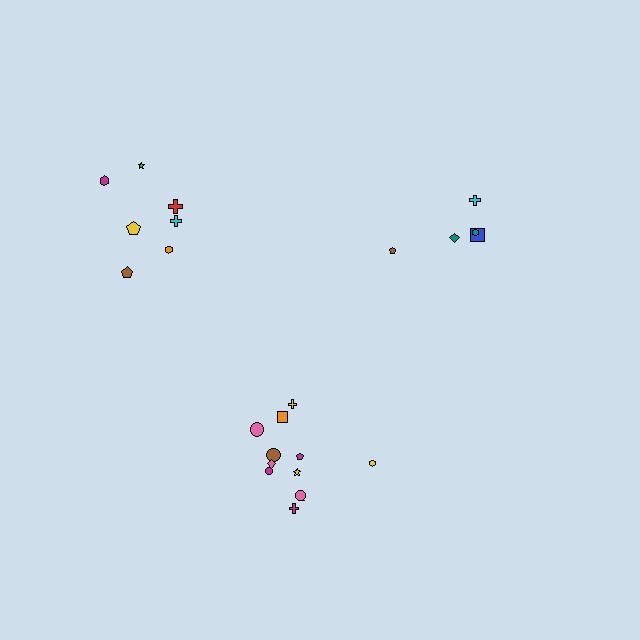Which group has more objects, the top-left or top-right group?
The top-left group.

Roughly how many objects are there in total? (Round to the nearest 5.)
Roughly 25 objects in total.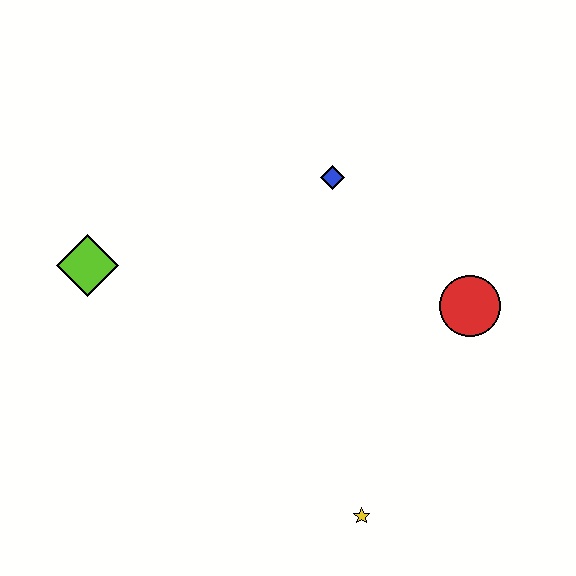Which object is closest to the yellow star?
The red circle is closest to the yellow star.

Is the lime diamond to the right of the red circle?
No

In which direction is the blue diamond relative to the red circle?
The blue diamond is to the left of the red circle.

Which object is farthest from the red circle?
The lime diamond is farthest from the red circle.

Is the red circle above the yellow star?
Yes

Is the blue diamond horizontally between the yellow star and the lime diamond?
Yes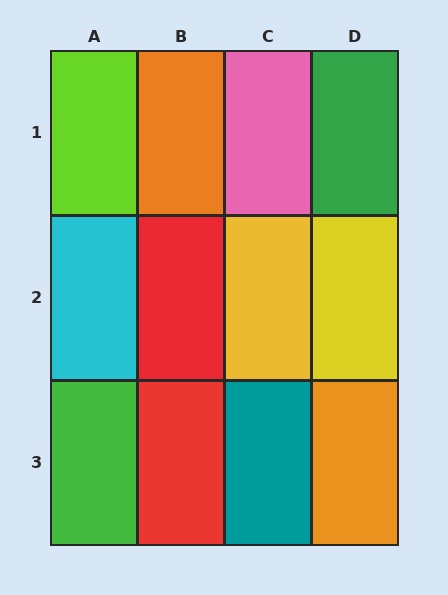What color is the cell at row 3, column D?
Orange.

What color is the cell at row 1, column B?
Orange.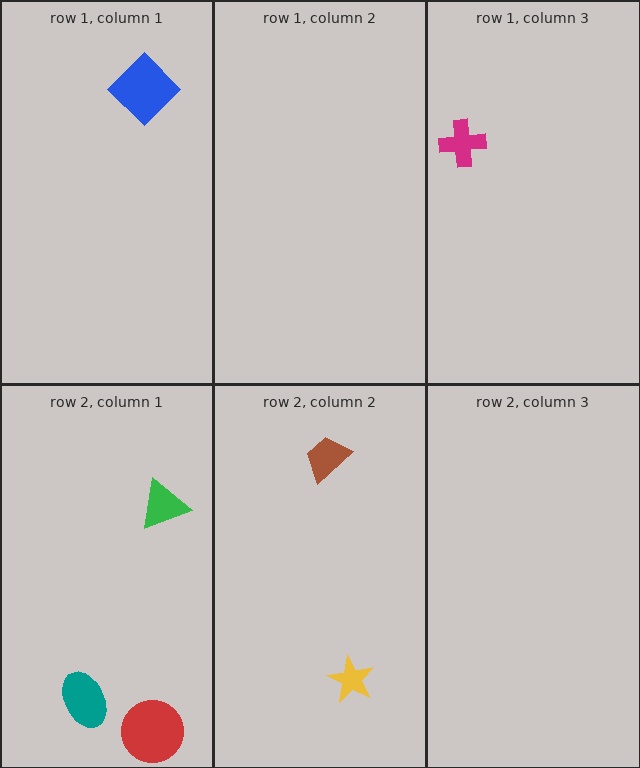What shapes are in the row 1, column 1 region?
The blue diamond.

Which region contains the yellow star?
The row 2, column 2 region.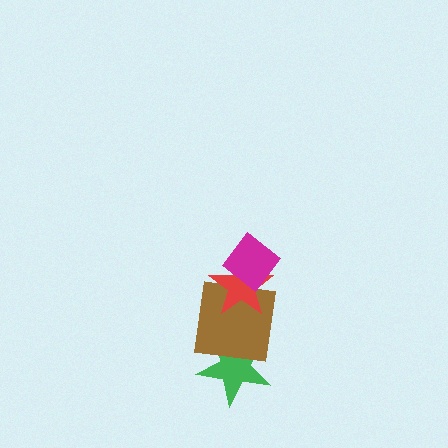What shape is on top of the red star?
The magenta diamond is on top of the red star.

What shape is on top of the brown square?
The red star is on top of the brown square.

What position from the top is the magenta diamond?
The magenta diamond is 1st from the top.